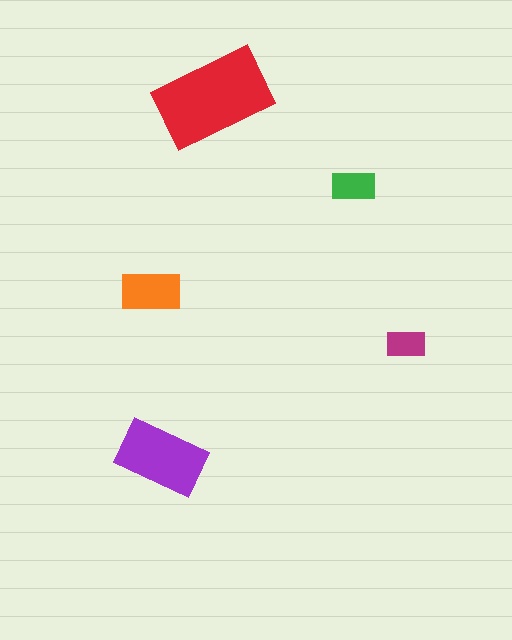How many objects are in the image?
There are 5 objects in the image.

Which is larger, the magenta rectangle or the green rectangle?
The green one.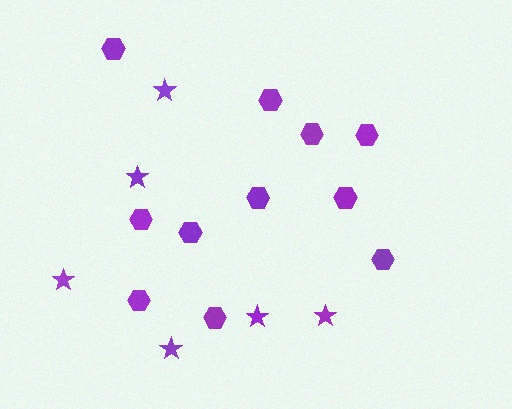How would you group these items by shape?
There are 2 groups: one group of hexagons (11) and one group of stars (6).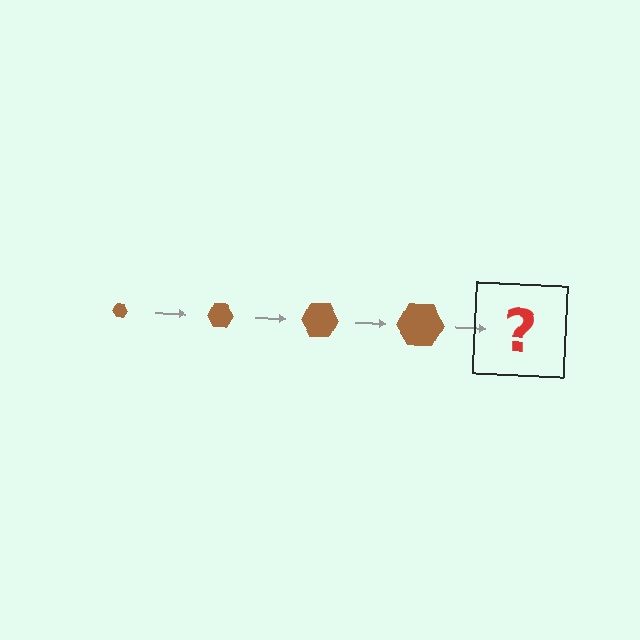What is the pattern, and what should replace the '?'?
The pattern is that the hexagon gets progressively larger each step. The '?' should be a brown hexagon, larger than the previous one.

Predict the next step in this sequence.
The next step is a brown hexagon, larger than the previous one.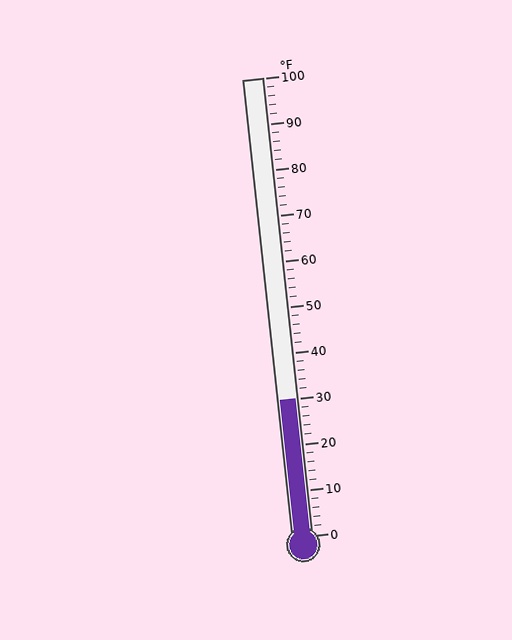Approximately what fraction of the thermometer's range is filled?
The thermometer is filled to approximately 30% of its range.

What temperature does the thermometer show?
The thermometer shows approximately 30°F.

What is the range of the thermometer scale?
The thermometer scale ranges from 0°F to 100°F.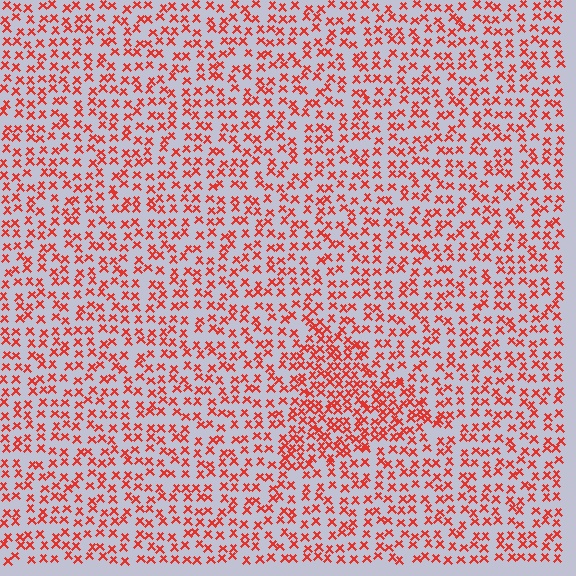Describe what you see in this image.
The image contains small red elements arranged at two different densities. A triangle-shaped region is visible where the elements are more densely packed than the surrounding area.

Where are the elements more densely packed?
The elements are more densely packed inside the triangle boundary.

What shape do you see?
I see a triangle.